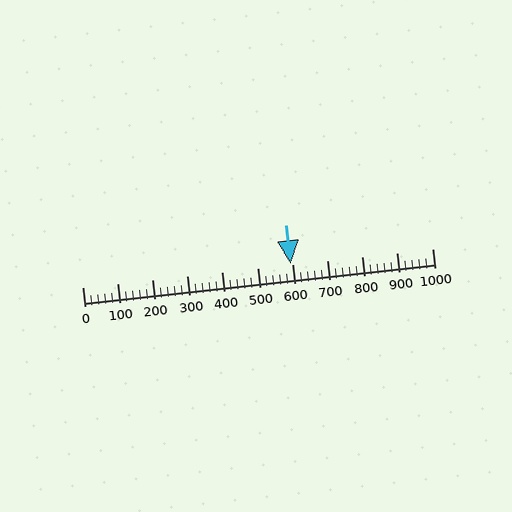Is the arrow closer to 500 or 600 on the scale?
The arrow is closer to 600.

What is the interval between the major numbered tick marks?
The major tick marks are spaced 100 units apart.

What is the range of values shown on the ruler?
The ruler shows values from 0 to 1000.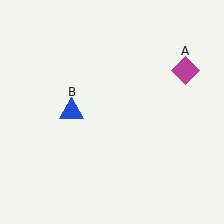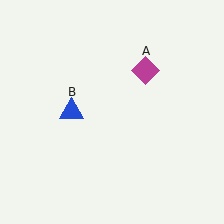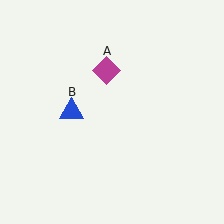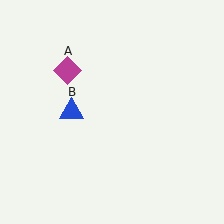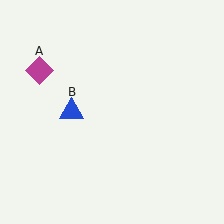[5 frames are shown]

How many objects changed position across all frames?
1 object changed position: magenta diamond (object A).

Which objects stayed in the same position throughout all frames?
Blue triangle (object B) remained stationary.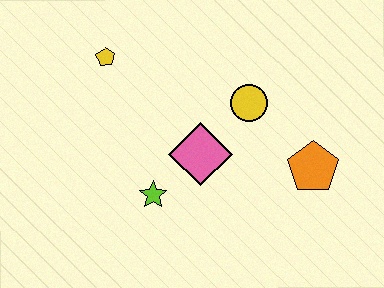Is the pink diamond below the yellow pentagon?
Yes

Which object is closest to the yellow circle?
The pink diamond is closest to the yellow circle.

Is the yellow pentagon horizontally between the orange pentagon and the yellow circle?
No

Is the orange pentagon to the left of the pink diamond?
No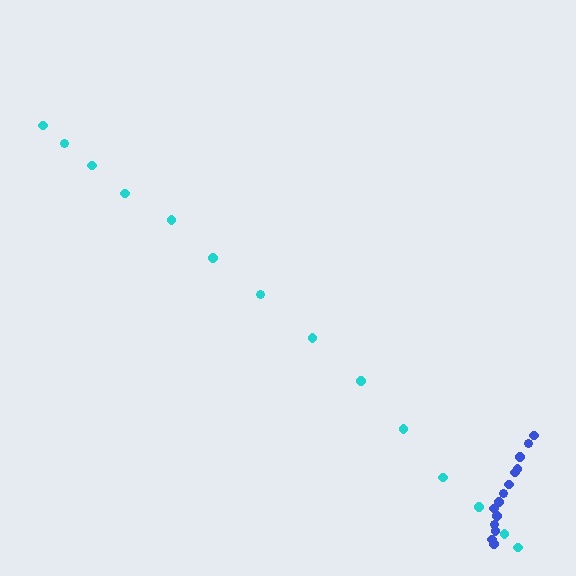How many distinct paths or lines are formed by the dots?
There are 2 distinct paths.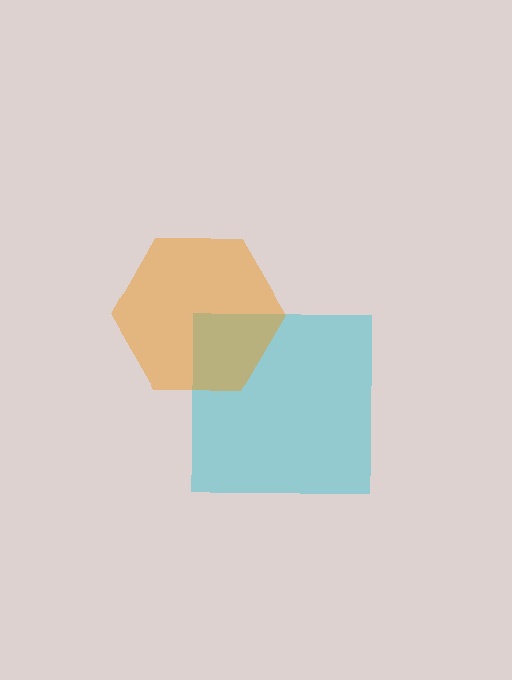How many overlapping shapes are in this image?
There are 2 overlapping shapes in the image.